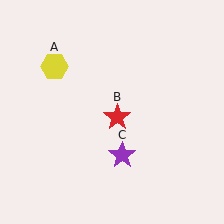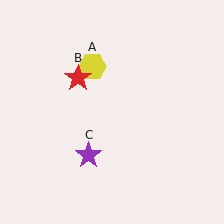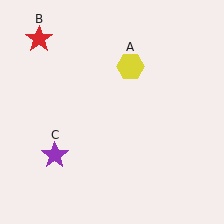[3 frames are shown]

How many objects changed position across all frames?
3 objects changed position: yellow hexagon (object A), red star (object B), purple star (object C).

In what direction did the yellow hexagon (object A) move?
The yellow hexagon (object A) moved right.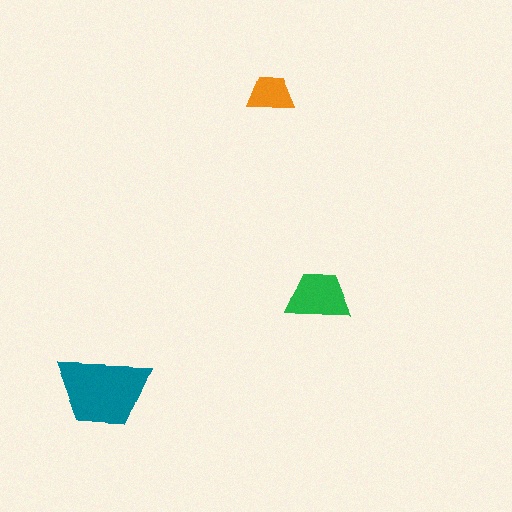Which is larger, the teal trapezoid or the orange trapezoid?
The teal one.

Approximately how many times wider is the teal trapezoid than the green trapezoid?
About 1.5 times wider.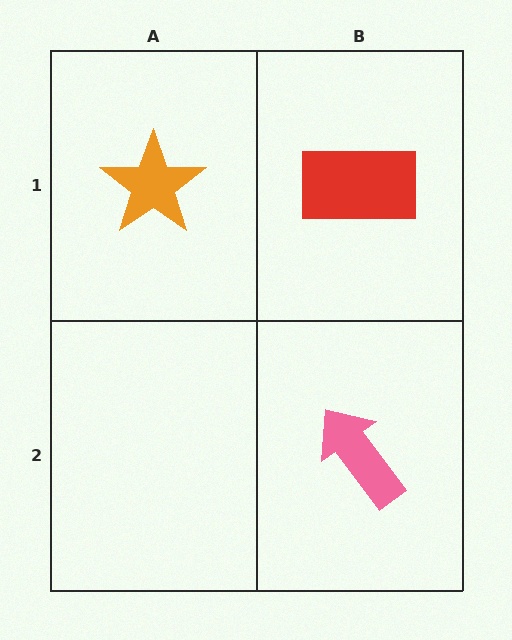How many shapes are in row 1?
2 shapes.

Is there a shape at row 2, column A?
No, that cell is empty.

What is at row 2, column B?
A pink arrow.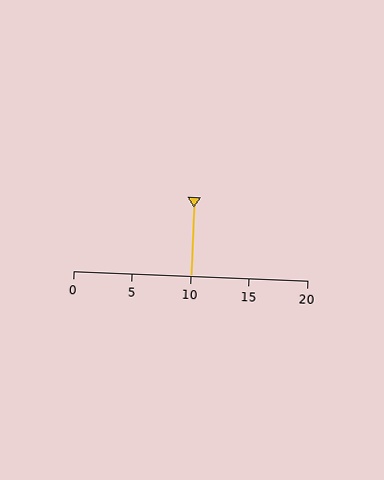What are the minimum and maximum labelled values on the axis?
The axis runs from 0 to 20.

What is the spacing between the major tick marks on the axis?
The major ticks are spaced 5 apart.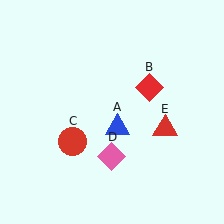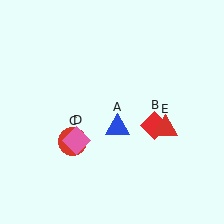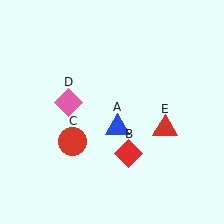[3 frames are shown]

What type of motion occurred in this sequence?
The red diamond (object B), pink diamond (object D) rotated clockwise around the center of the scene.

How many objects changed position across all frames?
2 objects changed position: red diamond (object B), pink diamond (object D).